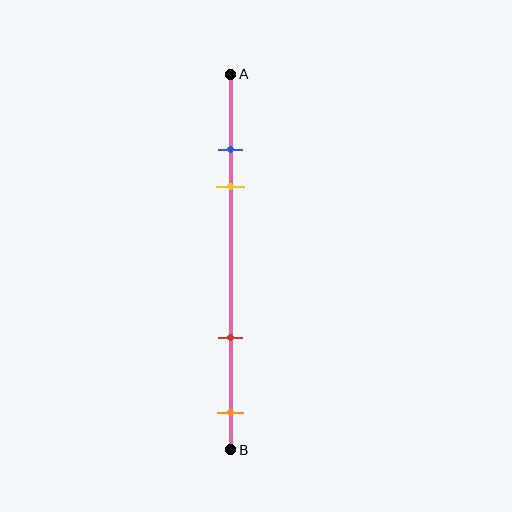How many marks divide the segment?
There are 4 marks dividing the segment.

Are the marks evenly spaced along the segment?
No, the marks are not evenly spaced.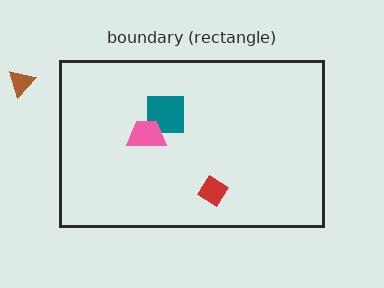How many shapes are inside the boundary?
3 inside, 1 outside.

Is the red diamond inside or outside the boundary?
Inside.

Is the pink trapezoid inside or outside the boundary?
Inside.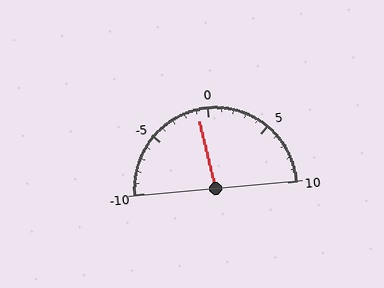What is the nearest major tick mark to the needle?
The nearest major tick mark is 0.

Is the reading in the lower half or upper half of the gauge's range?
The reading is in the lower half of the range (-10 to 10).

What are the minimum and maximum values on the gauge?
The gauge ranges from -10 to 10.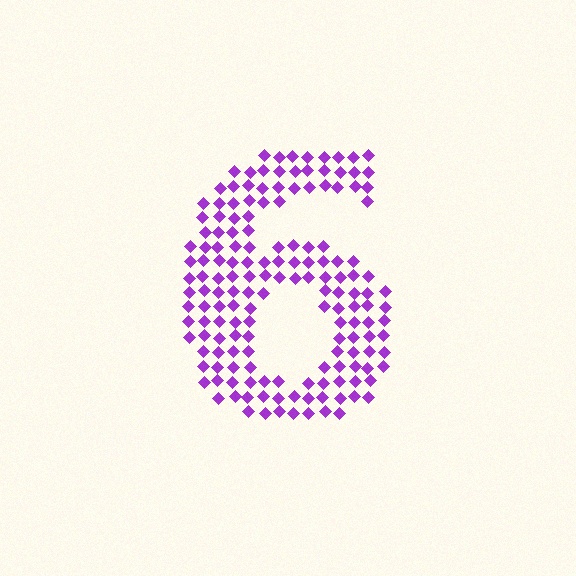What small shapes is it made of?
It is made of small diamonds.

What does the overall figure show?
The overall figure shows the digit 6.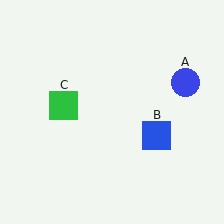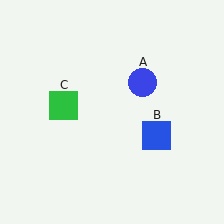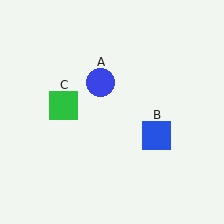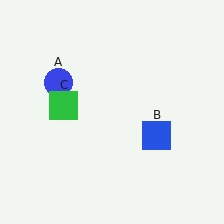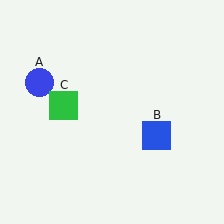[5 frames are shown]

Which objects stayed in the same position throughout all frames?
Blue square (object B) and green square (object C) remained stationary.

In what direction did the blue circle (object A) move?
The blue circle (object A) moved left.